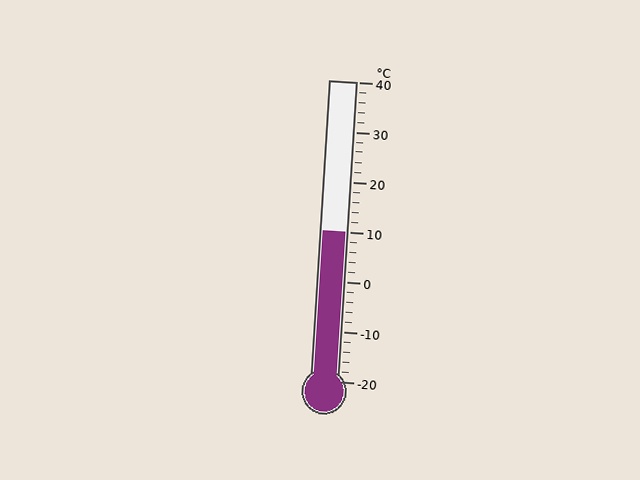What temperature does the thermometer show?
The thermometer shows approximately 10°C.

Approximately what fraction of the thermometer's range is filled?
The thermometer is filled to approximately 50% of its range.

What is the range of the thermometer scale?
The thermometer scale ranges from -20°C to 40°C.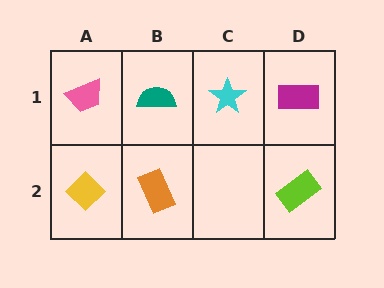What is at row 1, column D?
A magenta rectangle.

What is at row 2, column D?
A lime rectangle.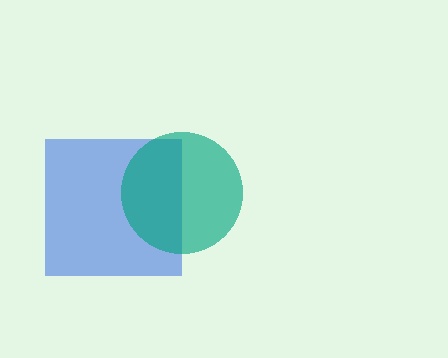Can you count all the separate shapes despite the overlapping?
Yes, there are 2 separate shapes.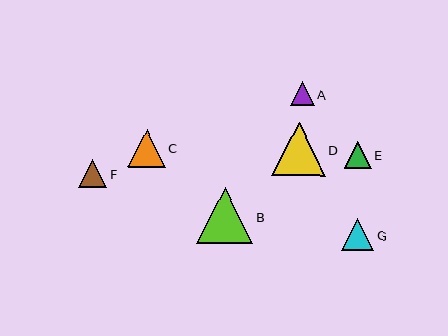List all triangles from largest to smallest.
From largest to smallest: B, D, C, G, F, E, A.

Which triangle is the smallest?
Triangle A is the smallest with a size of approximately 24 pixels.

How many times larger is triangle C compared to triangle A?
Triangle C is approximately 1.6 times the size of triangle A.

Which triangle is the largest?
Triangle B is the largest with a size of approximately 56 pixels.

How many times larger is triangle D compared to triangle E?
Triangle D is approximately 2.0 times the size of triangle E.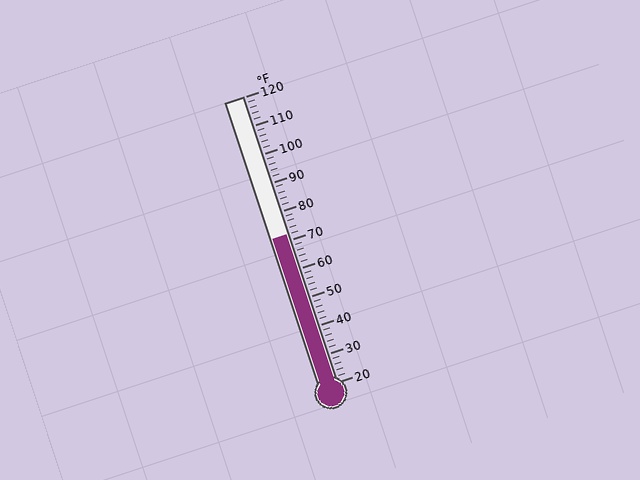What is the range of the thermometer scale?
The thermometer scale ranges from 20°F to 120°F.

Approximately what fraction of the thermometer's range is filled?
The thermometer is filled to approximately 50% of its range.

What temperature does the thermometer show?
The thermometer shows approximately 72°F.